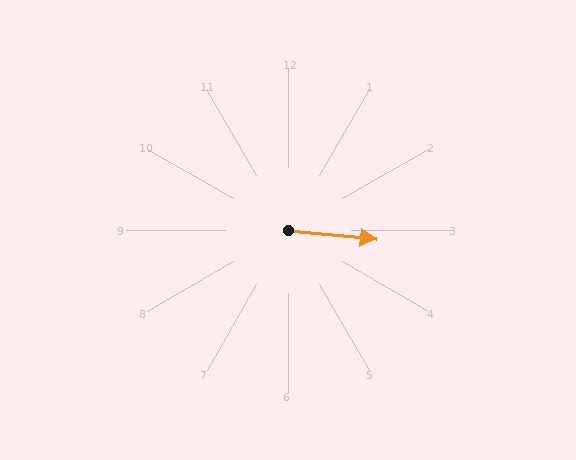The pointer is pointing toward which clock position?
Roughly 3 o'clock.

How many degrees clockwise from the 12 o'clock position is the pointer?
Approximately 96 degrees.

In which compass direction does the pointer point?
East.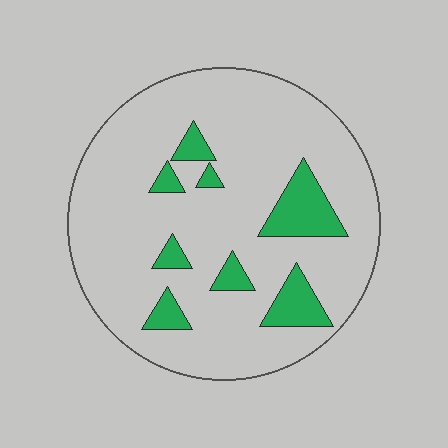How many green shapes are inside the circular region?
8.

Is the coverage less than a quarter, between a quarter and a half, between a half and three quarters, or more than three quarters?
Less than a quarter.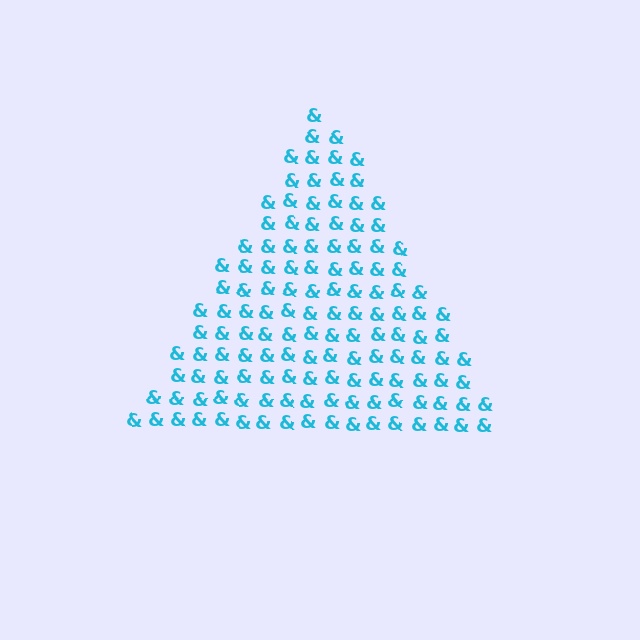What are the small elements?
The small elements are ampersands.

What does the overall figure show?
The overall figure shows a triangle.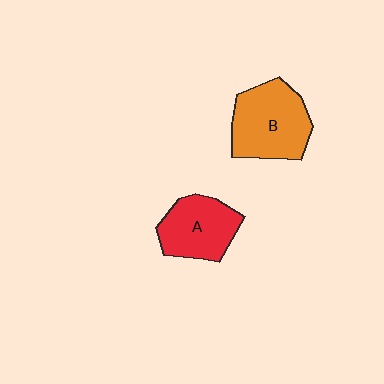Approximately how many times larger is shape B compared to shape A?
Approximately 1.2 times.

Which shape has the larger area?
Shape B (orange).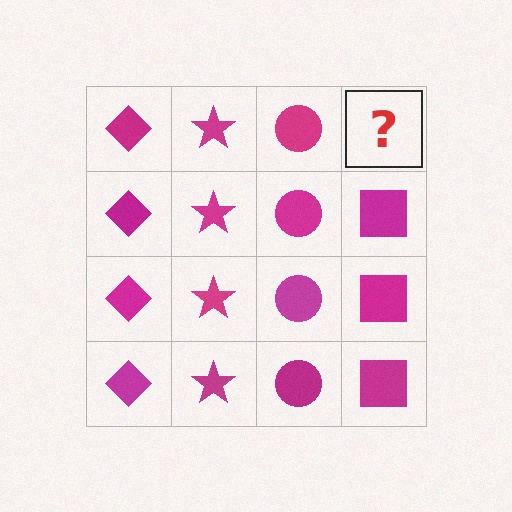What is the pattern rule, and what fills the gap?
The rule is that each column has a consistent shape. The gap should be filled with a magenta square.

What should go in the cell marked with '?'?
The missing cell should contain a magenta square.